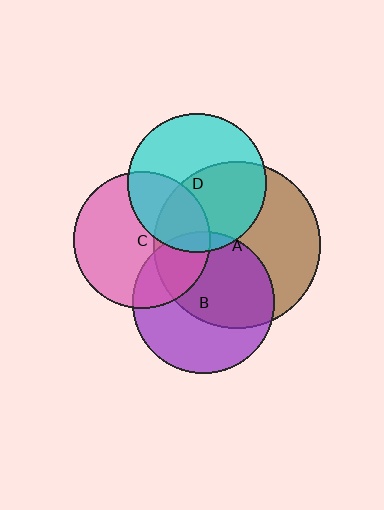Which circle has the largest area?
Circle A (brown).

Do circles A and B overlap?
Yes.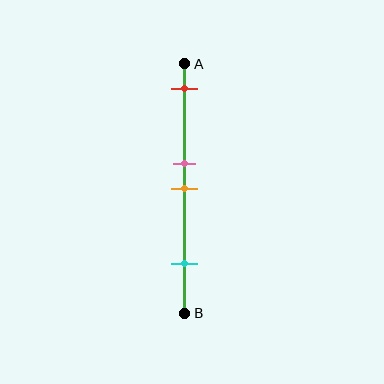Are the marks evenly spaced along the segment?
No, the marks are not evenly spaced.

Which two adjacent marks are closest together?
The pink and orange marks are the closest adjacent pair.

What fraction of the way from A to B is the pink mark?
The pink mark is approximately 40% (0.4) of the way from A to B.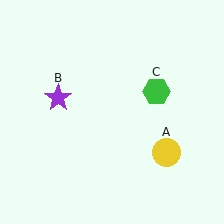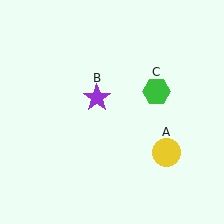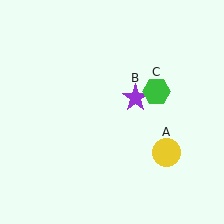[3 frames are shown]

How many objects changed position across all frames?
1 object changed position: purple star (object B).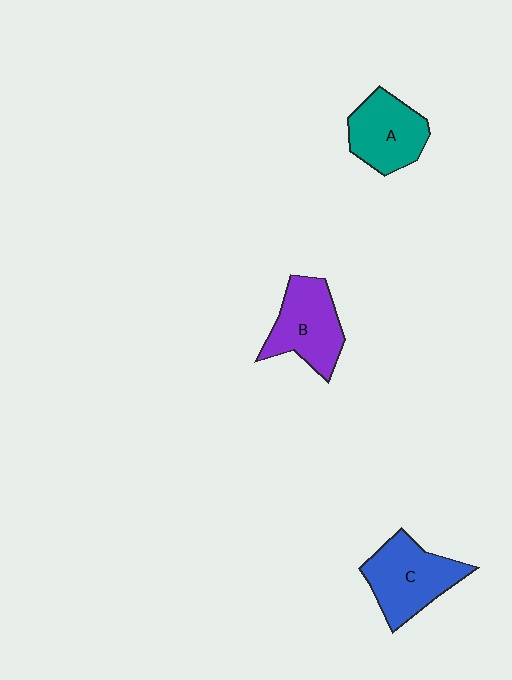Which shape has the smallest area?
Shape A (teal).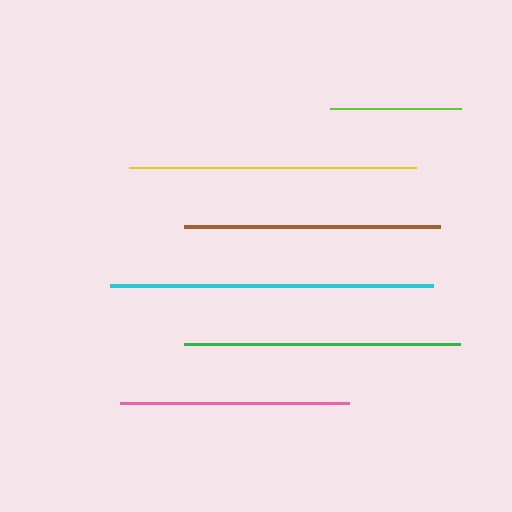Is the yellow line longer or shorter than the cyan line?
The cyan line is longer than the yellow line.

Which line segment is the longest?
The cyan line is the longest at approximately 324 pixels.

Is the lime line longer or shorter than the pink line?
The pink line is longer than the lime line.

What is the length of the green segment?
The green segment is approximately 276 pixels long.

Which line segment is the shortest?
The lime line is the shortest at approximately 131 pixels.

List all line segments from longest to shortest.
From longest to shortest: cyan, yellow, green, brown, pink, lime.